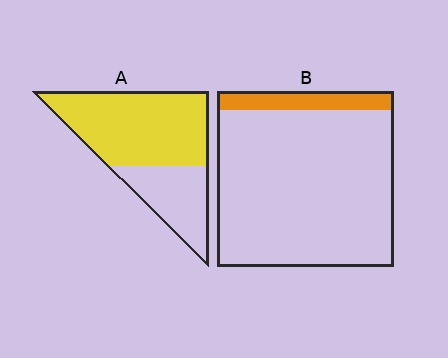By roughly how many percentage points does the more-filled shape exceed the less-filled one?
By roughly 55 percentage points (A over B).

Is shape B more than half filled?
No.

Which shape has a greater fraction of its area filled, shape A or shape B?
Shape A.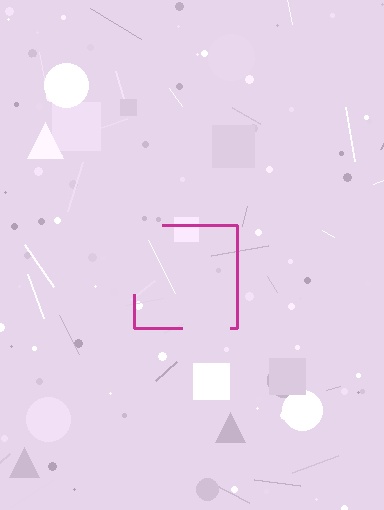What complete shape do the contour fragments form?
The contour fragments form a square.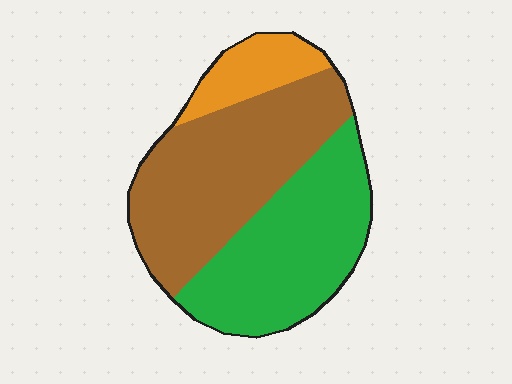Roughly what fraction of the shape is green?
Green covers roughly 40% of the shape.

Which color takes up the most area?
Brown, at roughly 45%.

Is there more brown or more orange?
Brown.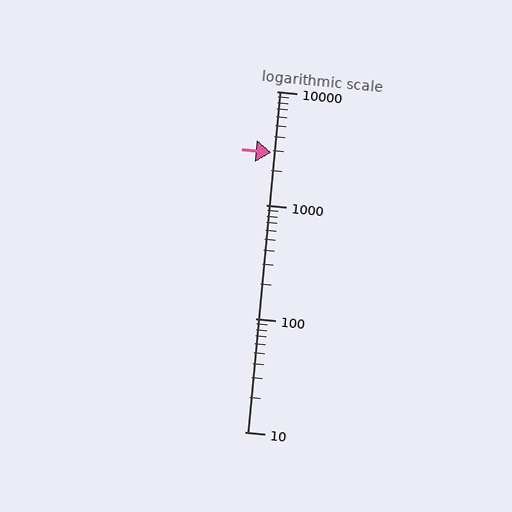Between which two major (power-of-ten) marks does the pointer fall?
The pointer is between 1000 and 10000.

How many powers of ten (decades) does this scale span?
The scale spans 3 decades, from 10 to 10000.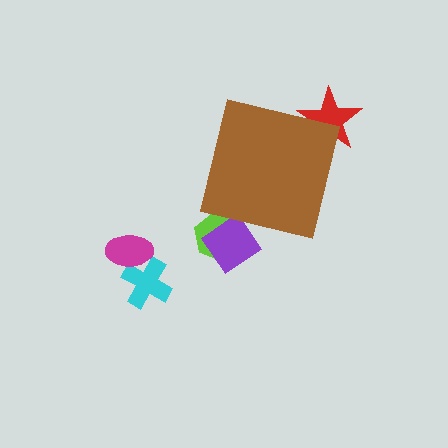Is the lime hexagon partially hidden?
Yes, the lime hexagon is partially hidden behind the brown square.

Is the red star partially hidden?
Yes, the red star is partially hidden behind the brown square.